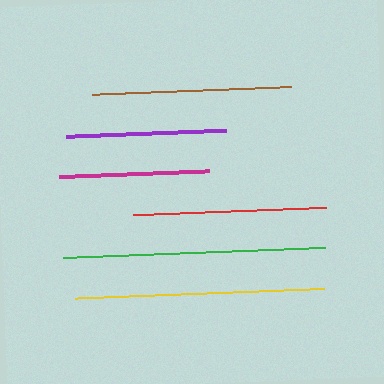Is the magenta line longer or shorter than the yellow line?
The yellow line is longer than the magenta line.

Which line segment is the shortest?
The magenta line is the shortest at approximately 150 pixels.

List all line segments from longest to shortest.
From longest to shortest: green, yellow, brown, red, purple, magenta.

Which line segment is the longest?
The green line is the longest at approximately 262 pixels.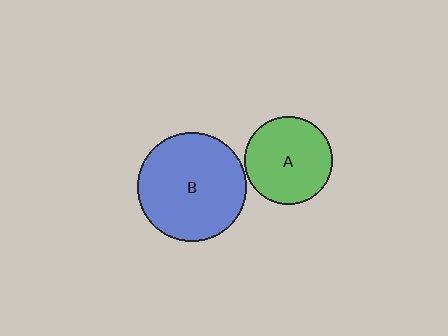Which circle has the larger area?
Circle B (blue).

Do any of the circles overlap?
No, none of the circles overlap.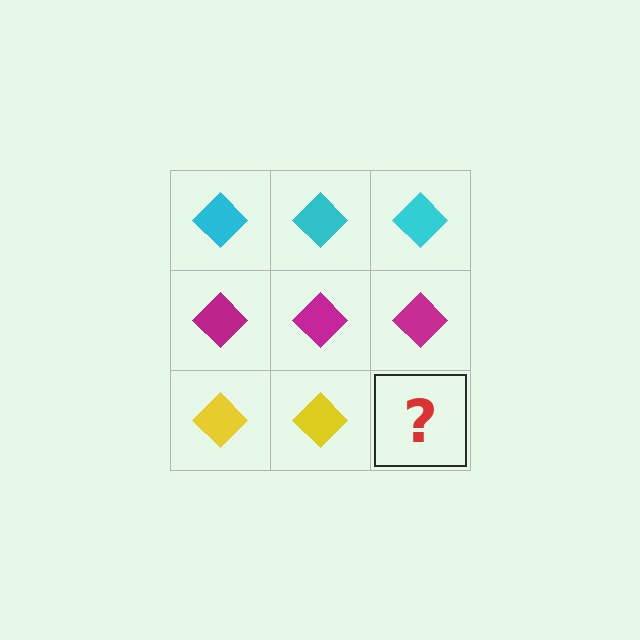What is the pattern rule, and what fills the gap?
The rule is that each row has a consistent color. The gap should be filled with a yellow diamond.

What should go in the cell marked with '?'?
The missing cell should contain a yellow diamond.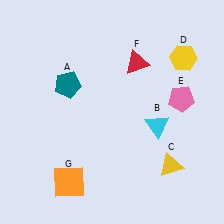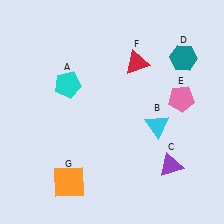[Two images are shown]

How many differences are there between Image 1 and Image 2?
There are 3 differences between the two images.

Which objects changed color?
A changed from teal to cyan. C changed from yellow to purple. D changed from yellow to teal.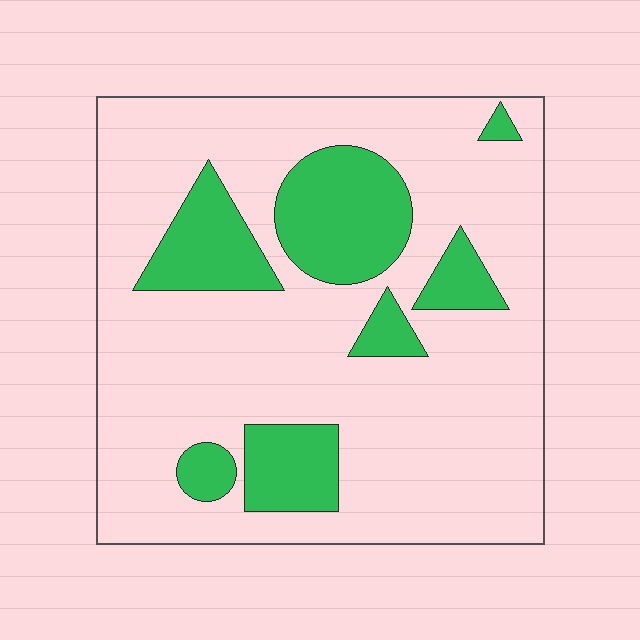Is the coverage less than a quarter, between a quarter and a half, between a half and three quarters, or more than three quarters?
Less than a quarter.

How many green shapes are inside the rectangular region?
7.